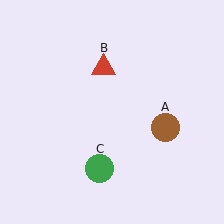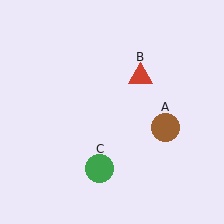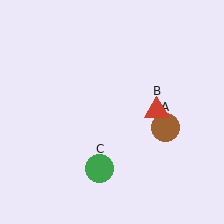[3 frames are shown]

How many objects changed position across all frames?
1 object changed position: red triangle (object B).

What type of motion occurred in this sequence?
The red triangle (object B) rotated clockwise around the center of the scene.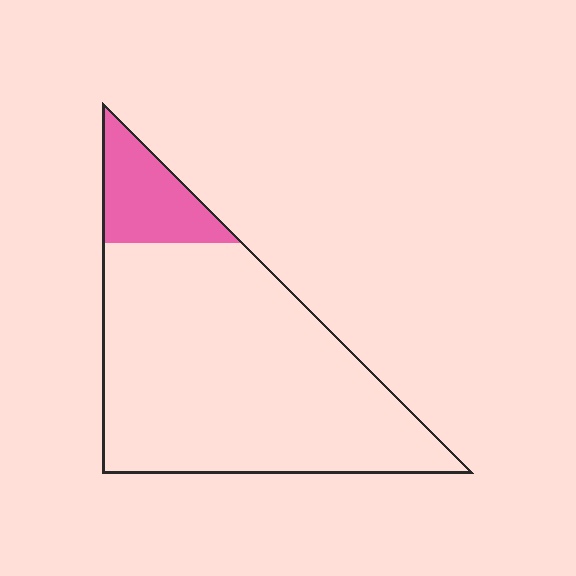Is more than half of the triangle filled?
No.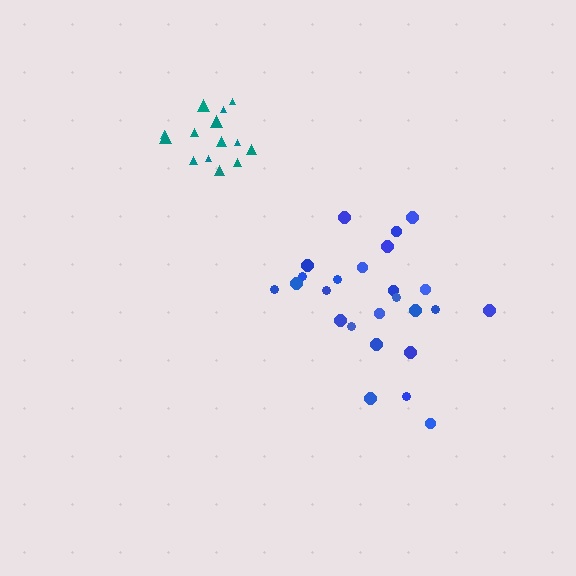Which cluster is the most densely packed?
Teal.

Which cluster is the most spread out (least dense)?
Blue.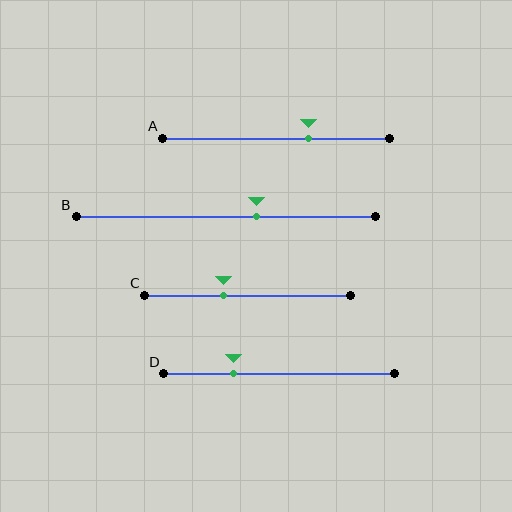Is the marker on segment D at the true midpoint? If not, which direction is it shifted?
No, the marker on segment D is shifted to the left by about 20% of the segment length.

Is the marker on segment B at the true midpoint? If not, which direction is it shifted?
No, the marker on segment B is shifted to the right by about 10% of the segment length.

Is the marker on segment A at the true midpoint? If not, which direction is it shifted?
No, the marker on segment A is shifted to the right by about 14% of the segment length.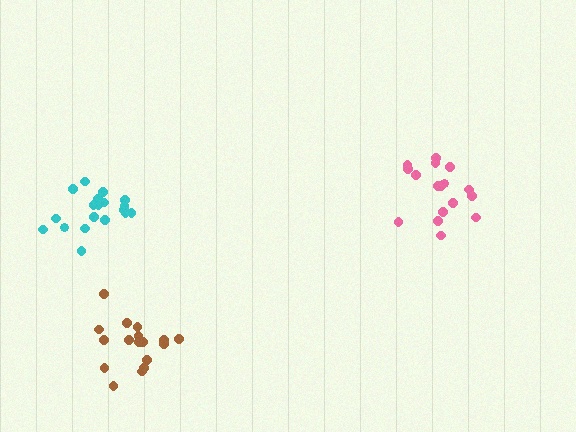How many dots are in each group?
Group 1: 19 dots, Group 2: 17 dots, Group 3: 17 dots (53 total).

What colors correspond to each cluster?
The clusters are colored: cyan, pink, brown.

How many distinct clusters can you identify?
There are 3 distinct clusters.